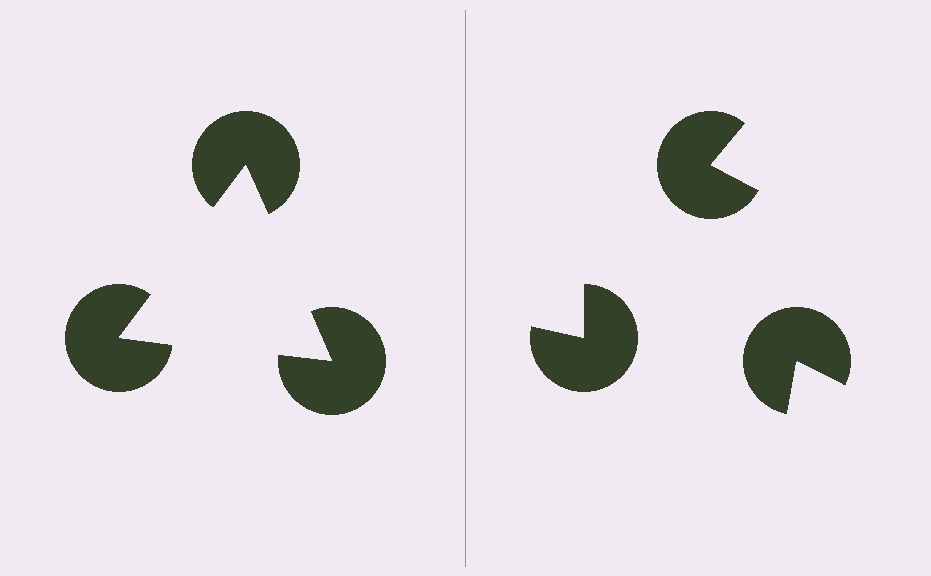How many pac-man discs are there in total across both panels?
6 — 3 on each side.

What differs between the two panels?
The pac-man discs are positioned identically on both sides; only the wedge orientations differ. On the left they align to a triangle; on the right they are misaligned.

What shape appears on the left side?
An illusory triangle.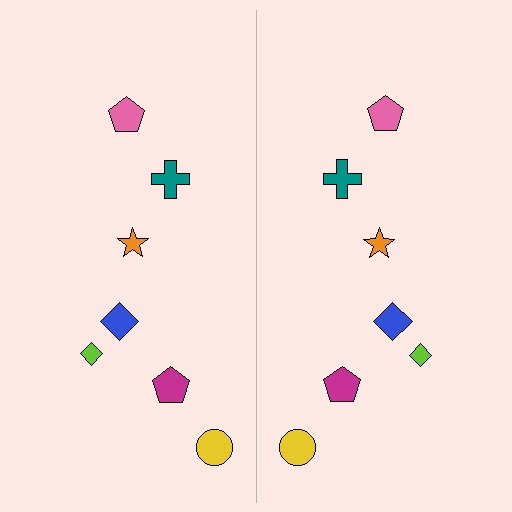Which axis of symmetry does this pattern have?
The pattern has a vertical axis of symmetry running through the center of the image.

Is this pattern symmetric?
Yes, this pattern has bilateral (reflection) symmetry.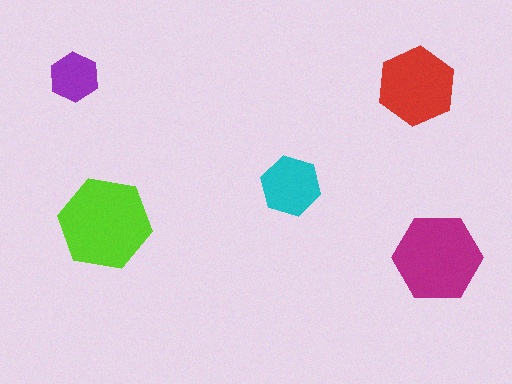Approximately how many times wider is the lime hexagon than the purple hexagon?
About 2 times wider.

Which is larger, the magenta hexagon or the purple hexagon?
The magenta one.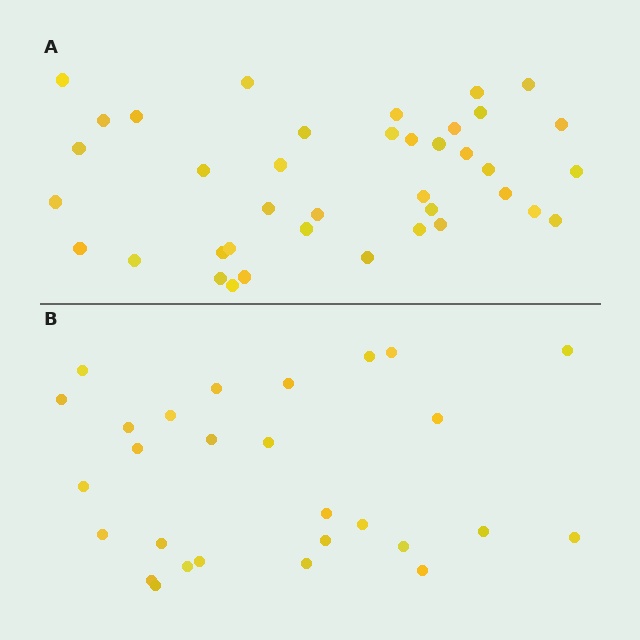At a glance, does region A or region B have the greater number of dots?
Region A (the top region) has more dots.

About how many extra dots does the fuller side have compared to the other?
Region A has roughly 12 or so more dots than region B.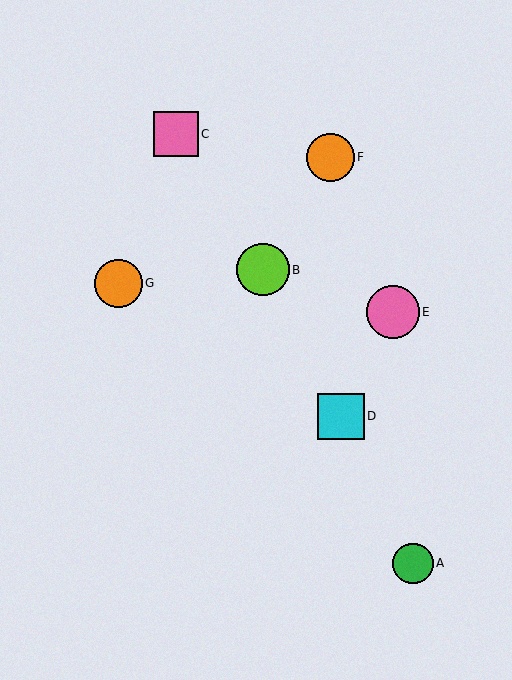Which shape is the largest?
The pink circle (labeled E) is the largest.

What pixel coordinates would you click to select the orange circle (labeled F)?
Click at (330, 157) to select the orange circle F.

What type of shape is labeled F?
Shape F is an orange circle.